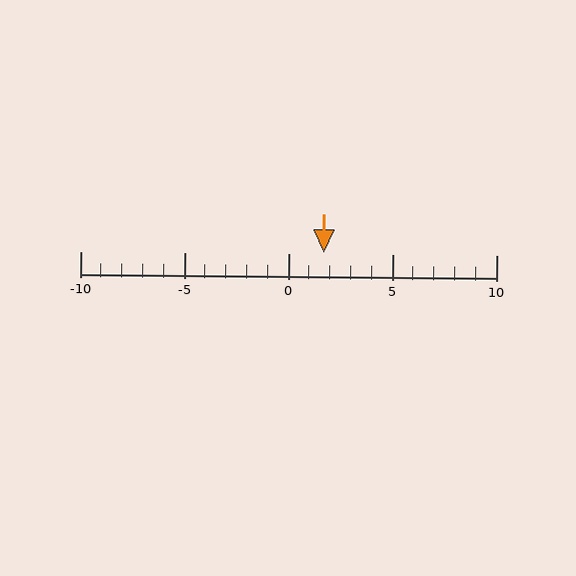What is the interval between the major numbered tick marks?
The major tick marks are spaced 5 units apart.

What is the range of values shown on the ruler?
The ruler shows values from -10 to 10.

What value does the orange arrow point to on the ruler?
The orange arrow points to approximately 2.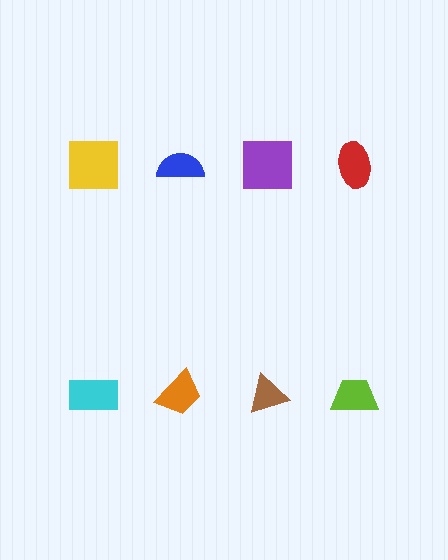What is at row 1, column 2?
A blue semicircle.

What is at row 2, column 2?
An orange trapezoid.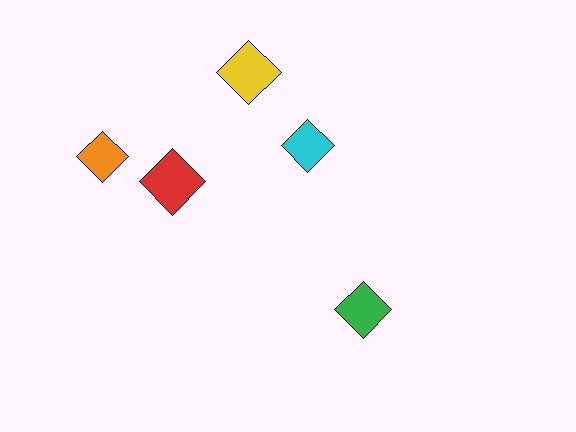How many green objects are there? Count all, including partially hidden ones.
There is 1 green object.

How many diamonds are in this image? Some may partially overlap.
There are 5 diamonds.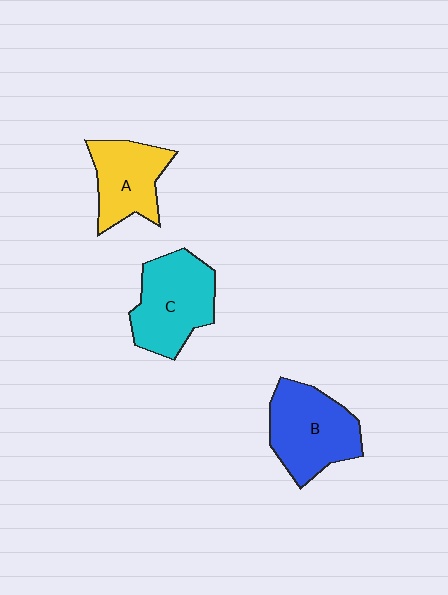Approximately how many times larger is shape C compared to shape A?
Approximately 1.3 times.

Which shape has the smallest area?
Shape A (yellow).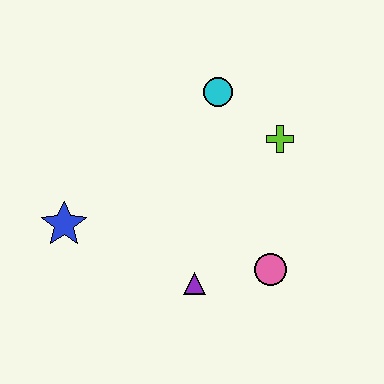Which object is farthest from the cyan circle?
The blue star is farthest from the cyan circle.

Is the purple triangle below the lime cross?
Yes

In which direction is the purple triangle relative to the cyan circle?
The purple triangle is below the cyan circle.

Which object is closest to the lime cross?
The cyan circle is closest to the lime cross.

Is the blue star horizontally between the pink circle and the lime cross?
No